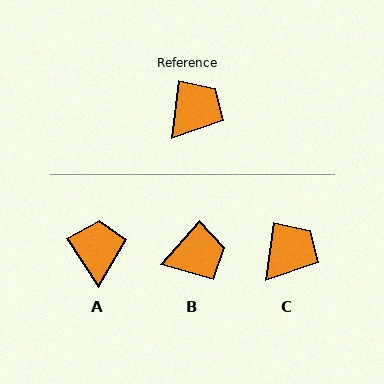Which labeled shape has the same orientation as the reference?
C.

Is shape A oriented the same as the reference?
No, it is off by about 41 degrees.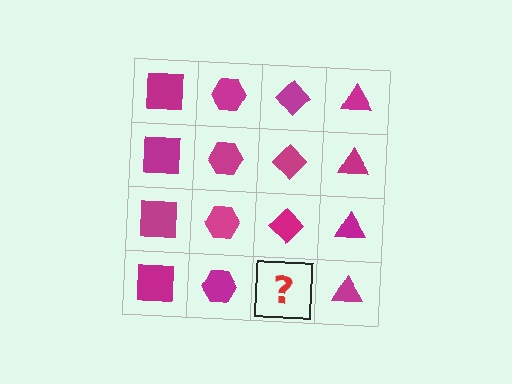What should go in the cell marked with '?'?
The missing cell should contain a magenta diamond.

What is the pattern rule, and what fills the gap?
The rule is that each column has a consistent shape. The gap should be filled with a magenta diamond.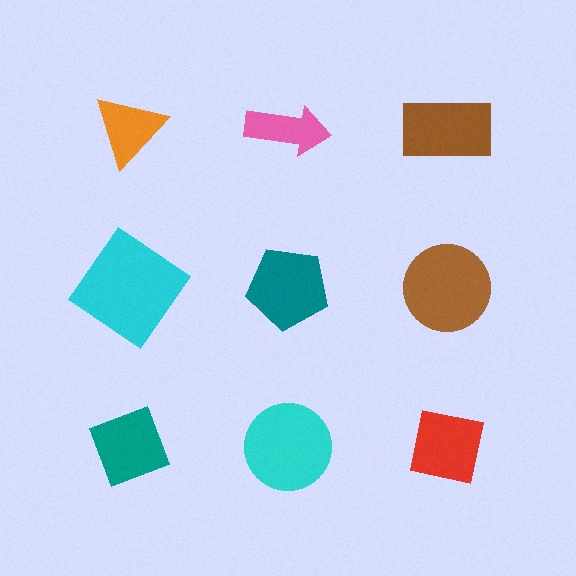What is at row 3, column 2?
A cyan circle.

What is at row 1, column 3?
A brown rectangle.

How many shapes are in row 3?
3 shapes.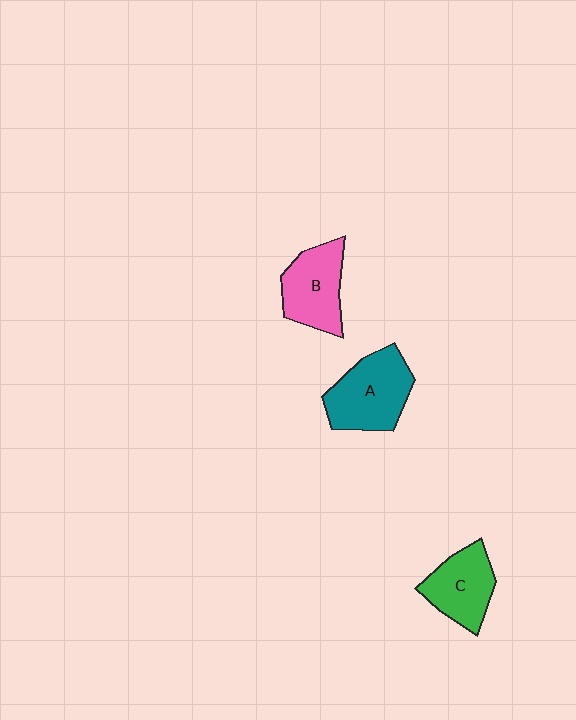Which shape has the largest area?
Shape A (teal).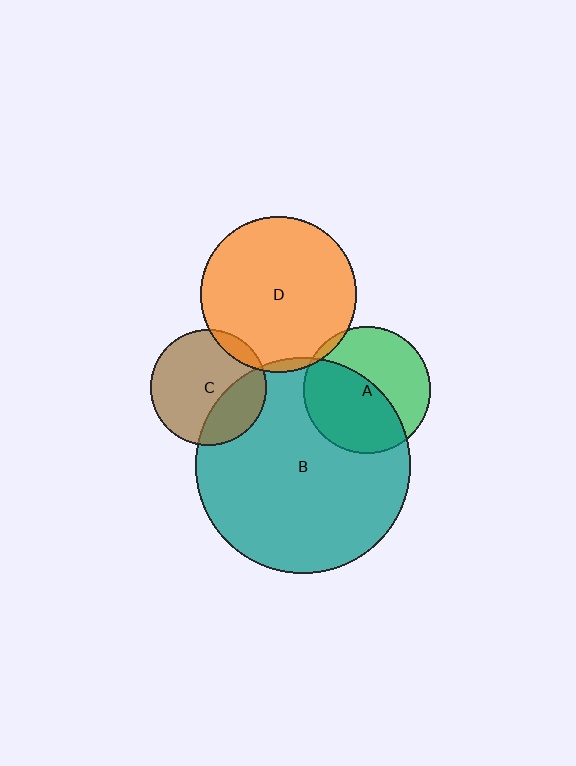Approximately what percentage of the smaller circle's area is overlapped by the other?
Approximately 30%.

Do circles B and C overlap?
Yes.